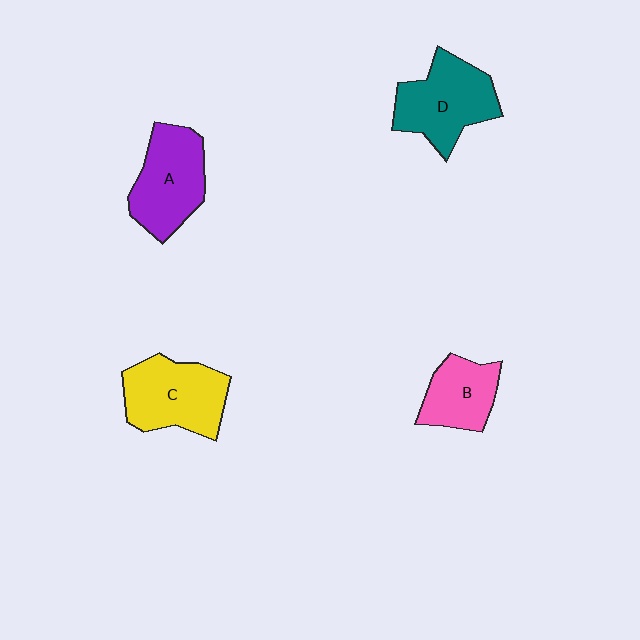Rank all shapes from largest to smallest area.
From largest to smallest: C (yellow), D (teal), A (purple), B (pink).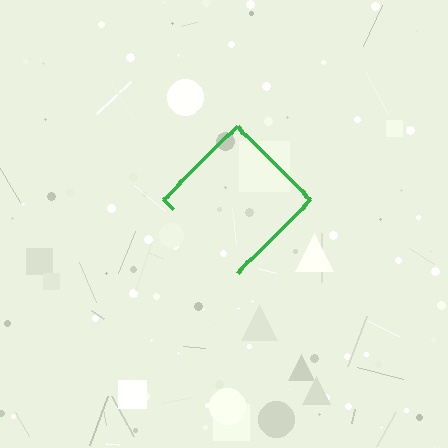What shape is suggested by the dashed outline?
The dashed outline suggests a diamond.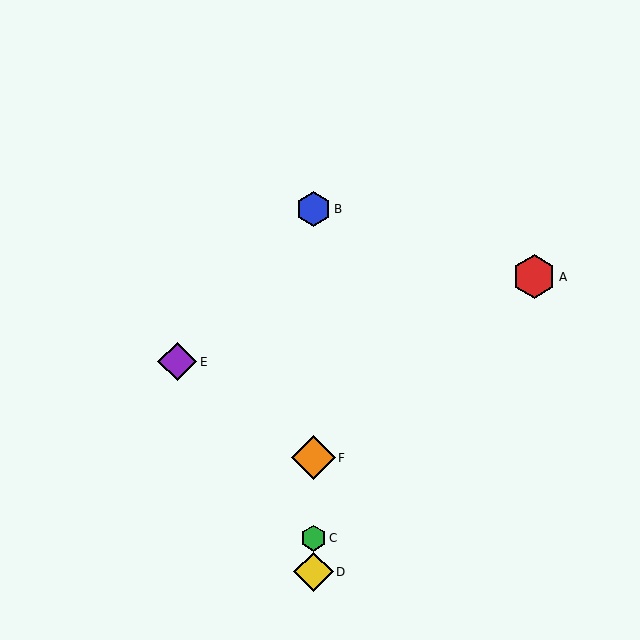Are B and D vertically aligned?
Yes, both are at x≈313.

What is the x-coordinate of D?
Object D is at x≈313.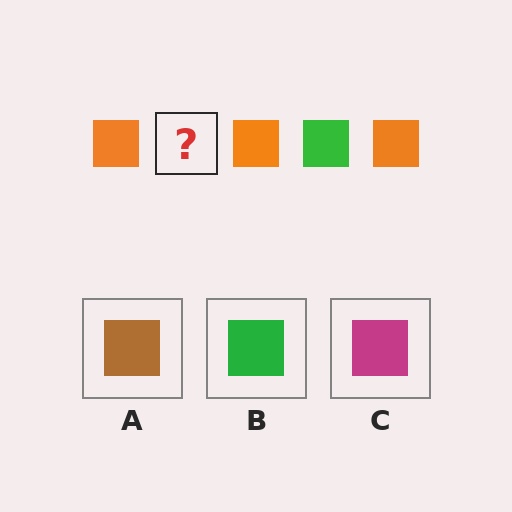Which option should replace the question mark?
Option B.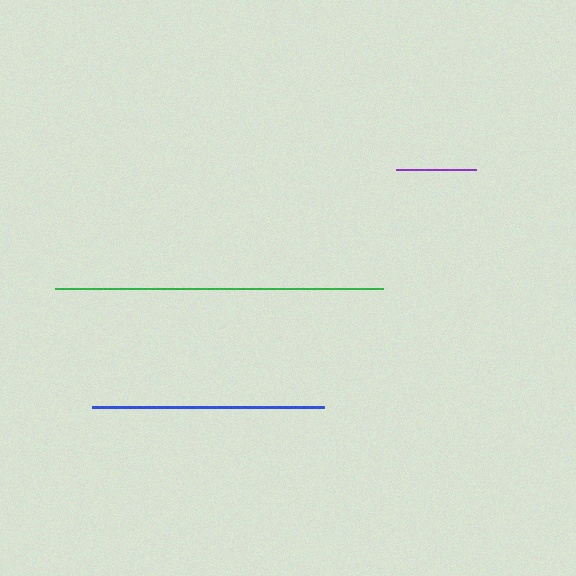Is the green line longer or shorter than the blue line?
The green line is longer than the blue line.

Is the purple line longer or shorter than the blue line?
The blue line is longer than the purple line.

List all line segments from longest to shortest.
From longest to shortest: green, blue, purple.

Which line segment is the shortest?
The purple line is the shortest at approximately 80 pixels.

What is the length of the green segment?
The green segment is approximately 329 pixels long.